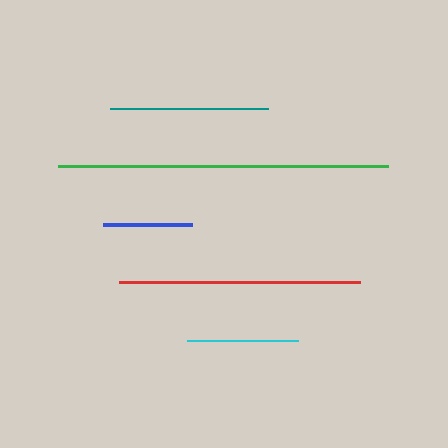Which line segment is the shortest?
The blue line is the shortest at approximately 90 pixels.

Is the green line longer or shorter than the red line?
The green line is longer than the red line.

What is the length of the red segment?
The red segment is approximately 241 pixels long.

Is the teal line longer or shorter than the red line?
The red line is longer than the teal line.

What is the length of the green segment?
The green segment is approximately 330 pixels long.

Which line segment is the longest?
The green line is the longest at approximately 330 pixels.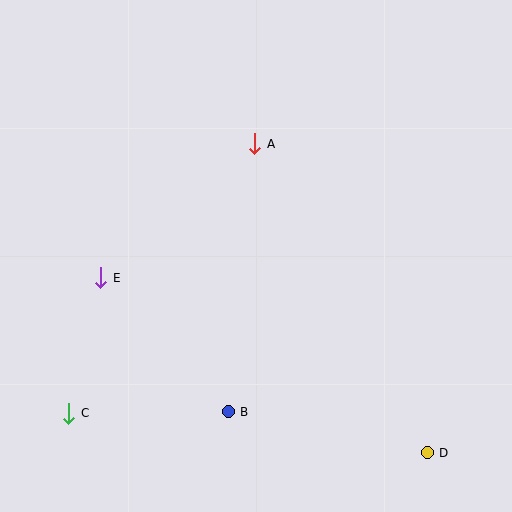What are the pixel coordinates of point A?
Point A is at (255, 144).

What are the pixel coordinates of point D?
Point D is at (427, 453).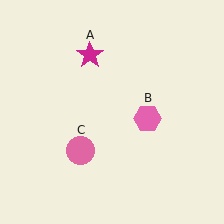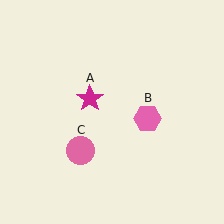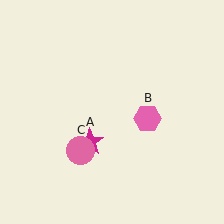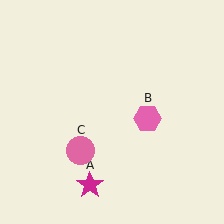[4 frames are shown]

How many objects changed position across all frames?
1 object changed position: magenta star (object A).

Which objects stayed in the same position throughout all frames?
Pink hexagon (object B) and pink circle (object C) remained stationary.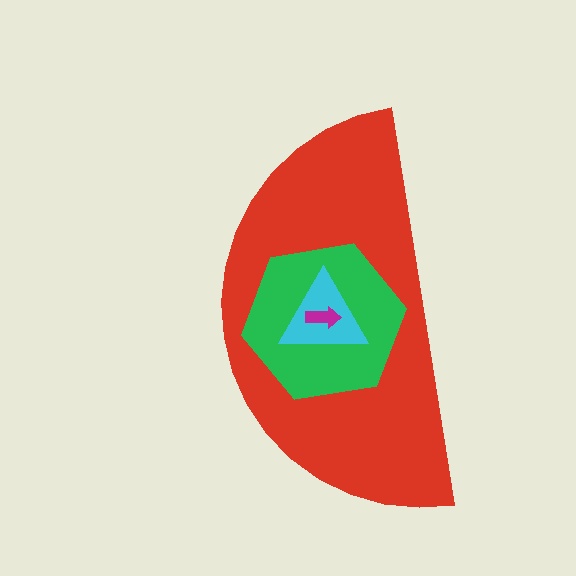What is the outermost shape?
The red semicircle.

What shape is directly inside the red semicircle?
The green hexagon.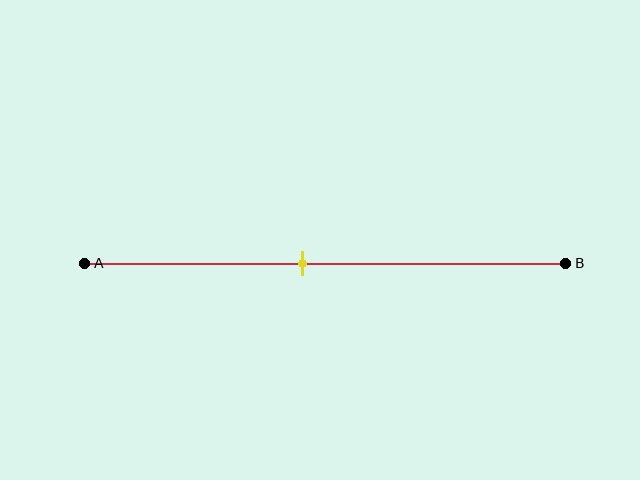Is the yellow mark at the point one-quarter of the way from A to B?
No, the mark is at about 45% from A, not at the 25% one-quarter point.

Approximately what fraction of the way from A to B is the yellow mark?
The yellow mark is approximately 45% of the way from A to B.